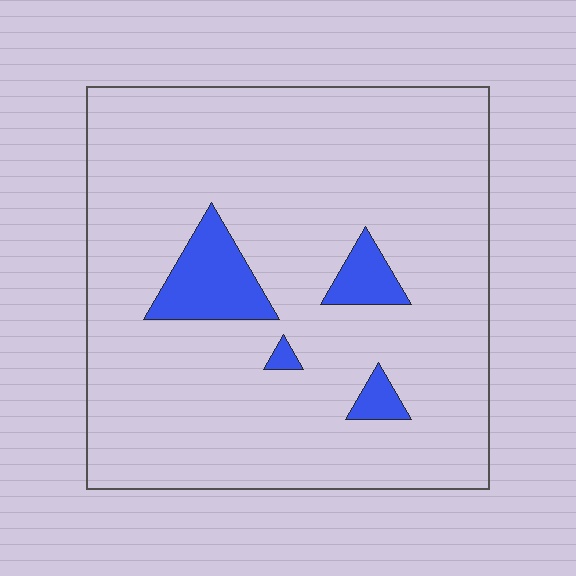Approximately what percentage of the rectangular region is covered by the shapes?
Approximately 10%.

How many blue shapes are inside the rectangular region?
4.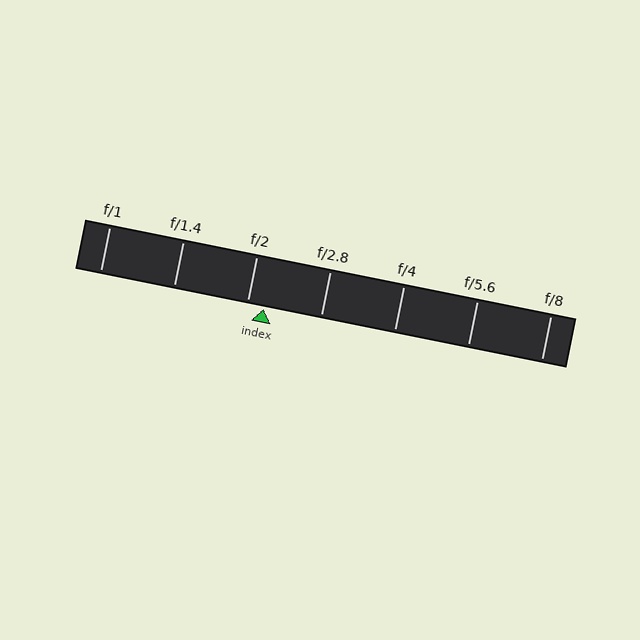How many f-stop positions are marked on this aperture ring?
There are 7 f-stop positions marked.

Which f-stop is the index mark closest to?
The index mark is closest to f/2.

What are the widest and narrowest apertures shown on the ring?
The widest aperture shown is f/1 and the narrowest is f/8.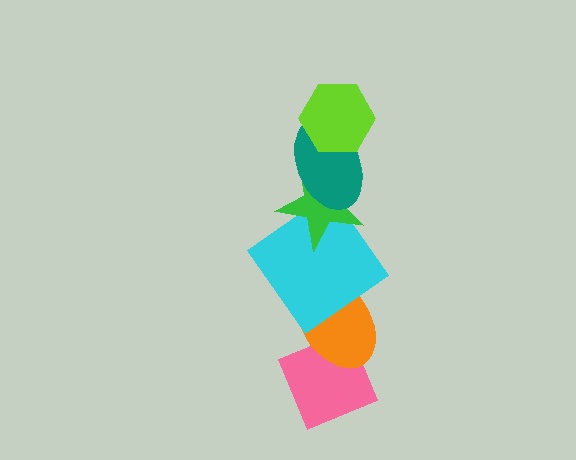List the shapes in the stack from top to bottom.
From top to bottom: the lime hexagon, the teal ellipse, the green star, the cyan diamond, the orange ellipse, the pink diamond.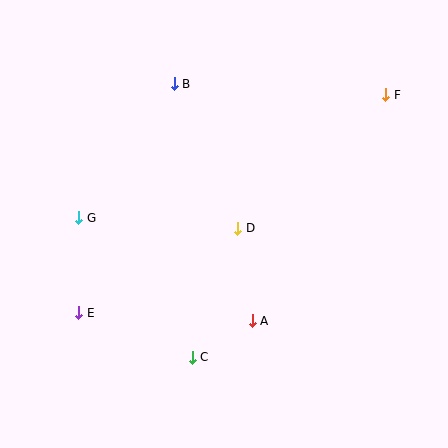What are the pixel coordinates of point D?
Point D is at (238, 228).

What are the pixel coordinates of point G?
Point G is at (79, 218).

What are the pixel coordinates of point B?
Point B is at (174, 84).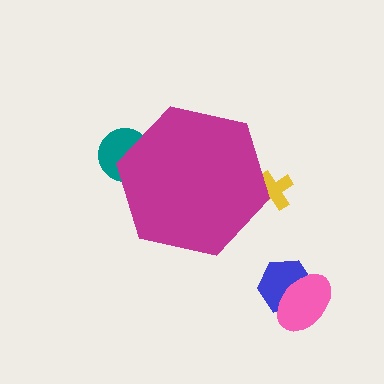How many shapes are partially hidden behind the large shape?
3 shapes are partially hidden.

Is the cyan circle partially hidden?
Yes, the cyan circle is partially hidden behind the magenta hexagon.